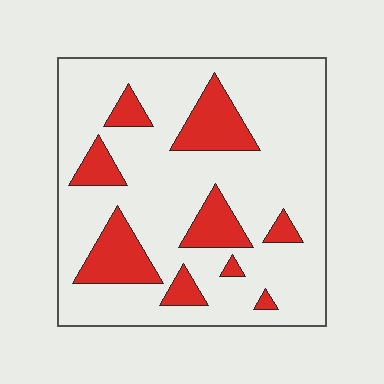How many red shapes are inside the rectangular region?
9.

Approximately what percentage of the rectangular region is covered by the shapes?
Approximately 20%.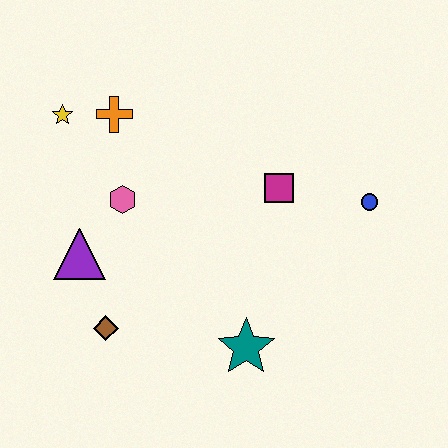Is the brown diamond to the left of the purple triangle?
No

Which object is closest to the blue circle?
The magenta square is closest to the blue circle.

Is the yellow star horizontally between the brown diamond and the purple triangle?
No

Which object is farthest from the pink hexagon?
The blue circle is farthest from the pink hexagon.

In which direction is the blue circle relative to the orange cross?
The blue circle is to the right of the orange cross.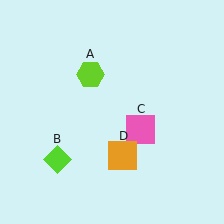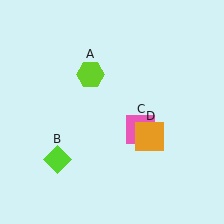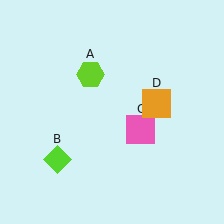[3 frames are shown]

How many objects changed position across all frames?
1 object changed position: orange square (object D).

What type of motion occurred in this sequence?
The orange square (object D) rotated counterclockwise around the center of the scene.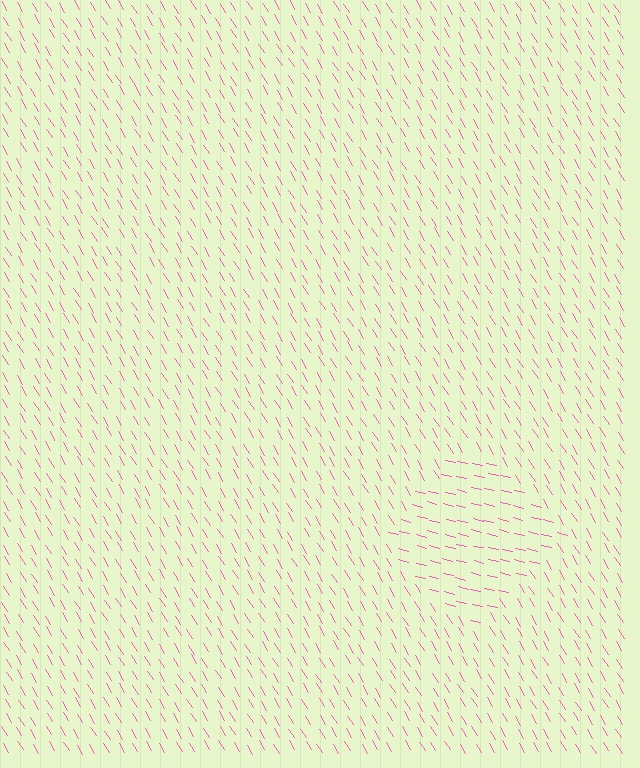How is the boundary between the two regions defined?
The boundary is defined purely by a change in line orientation (approximately 45 degrees difference). All lines are the same color and thickness.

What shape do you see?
I see a diamond.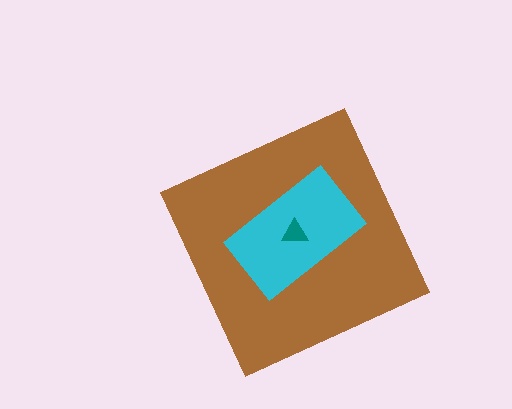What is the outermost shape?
The brown diamond.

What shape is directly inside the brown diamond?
The cyan rectangle.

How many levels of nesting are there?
3.